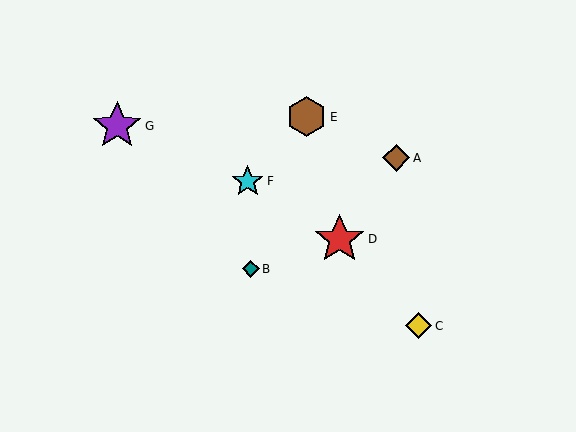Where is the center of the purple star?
The center of the purple star is at (117, 126).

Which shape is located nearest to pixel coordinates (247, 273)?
The teal diamond (labeled B) at (251, 269) is nearest to that location.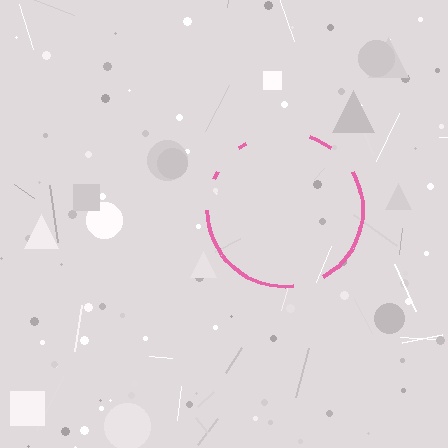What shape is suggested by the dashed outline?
The dashed outline suggests a circle.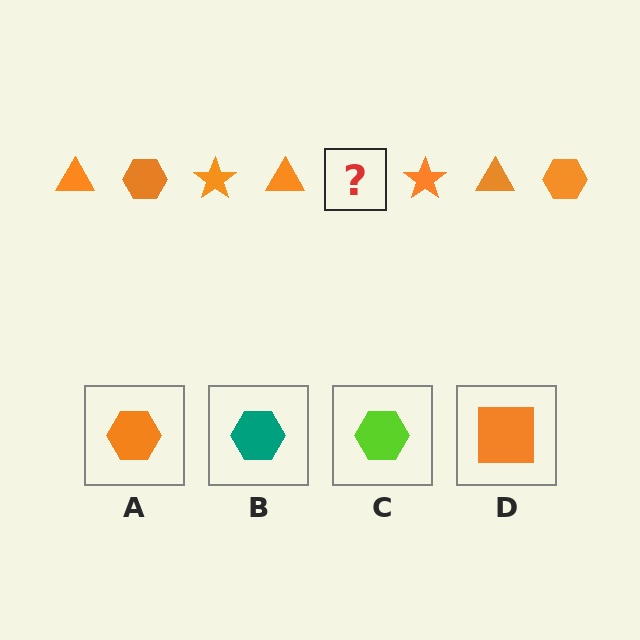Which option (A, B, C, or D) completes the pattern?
A.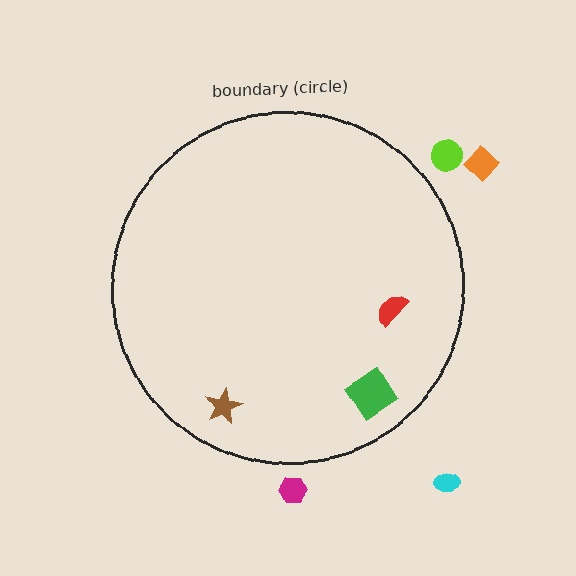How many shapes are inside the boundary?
3 inside, 4 outside.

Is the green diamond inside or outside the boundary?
Inside.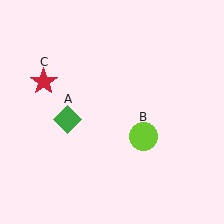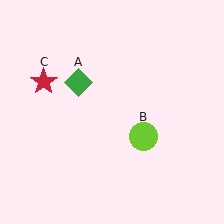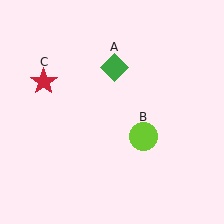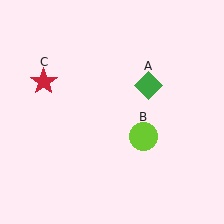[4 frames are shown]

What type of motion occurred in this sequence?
The green diamond (object A) rotated clockwise around the center of the scene.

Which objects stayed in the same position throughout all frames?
Lime circle (object B) and red star (object C) remained stationary.